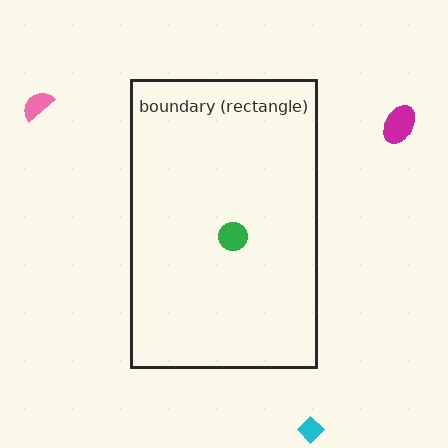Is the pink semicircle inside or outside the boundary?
Outside.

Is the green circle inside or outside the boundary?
Inside.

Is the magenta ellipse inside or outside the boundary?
Outside.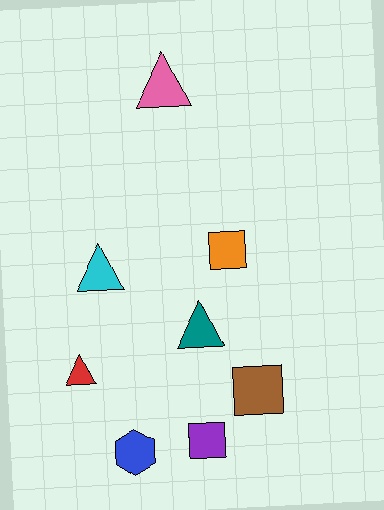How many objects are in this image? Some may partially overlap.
There are 8 objects.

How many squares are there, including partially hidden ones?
There are 3 squares.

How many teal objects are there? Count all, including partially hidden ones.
There is 1 teal object.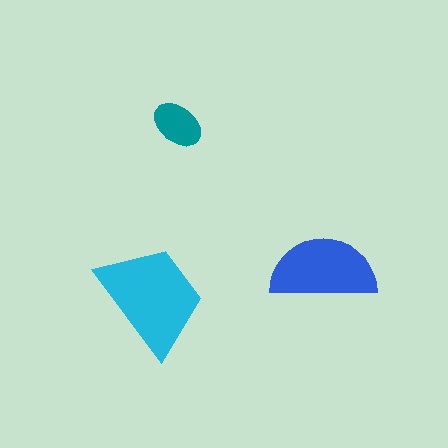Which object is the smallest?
The teal ellipse.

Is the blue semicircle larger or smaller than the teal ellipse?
Larger.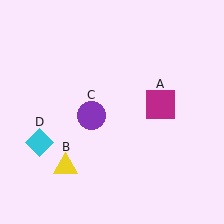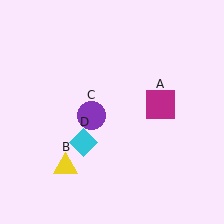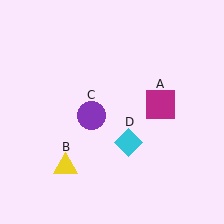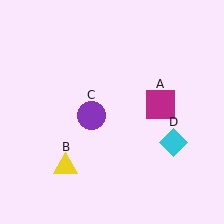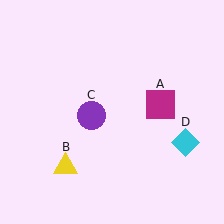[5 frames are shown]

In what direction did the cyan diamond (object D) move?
The cyan diamond (object D) moved right.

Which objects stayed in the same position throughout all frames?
Magenta square (object A) and yellow triangle (object B) and purple circle (object C) remained stationary.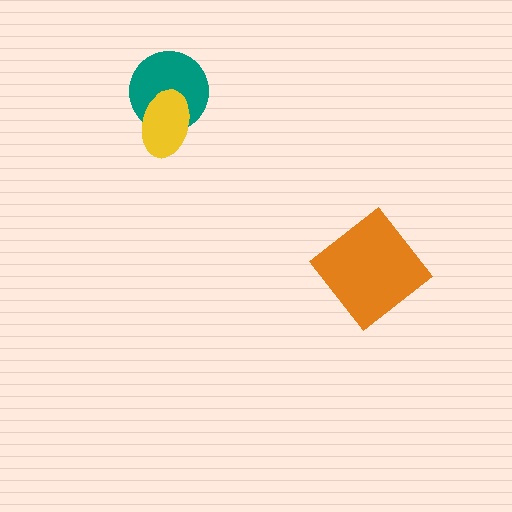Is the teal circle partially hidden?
Yes, it is partially covered by another shape.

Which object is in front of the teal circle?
The yellow ellipse is in front of the teal circle.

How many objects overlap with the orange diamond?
0 objects overlap with the orange diamond.